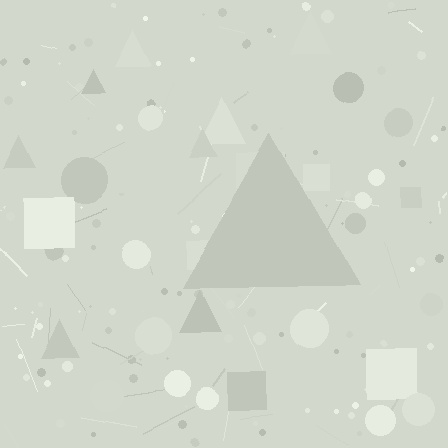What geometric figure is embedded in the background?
A triangle is embedded in the background.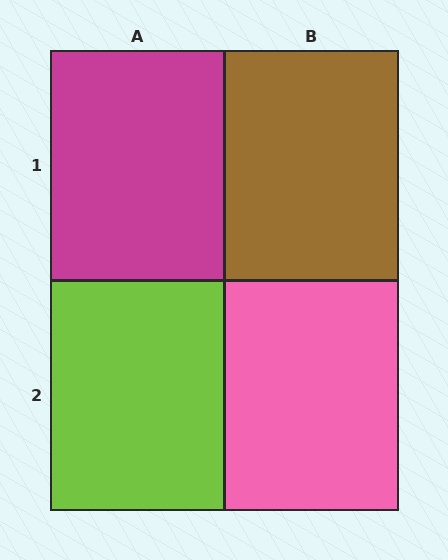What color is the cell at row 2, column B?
Pink.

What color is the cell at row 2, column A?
Lime.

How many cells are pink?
1 cell is pink.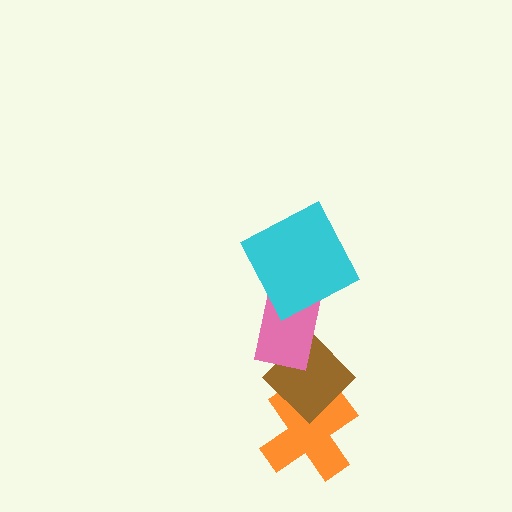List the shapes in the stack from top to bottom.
From top to bottom: the cyan square, the pink rectangle, the brown diamond, the orange cross.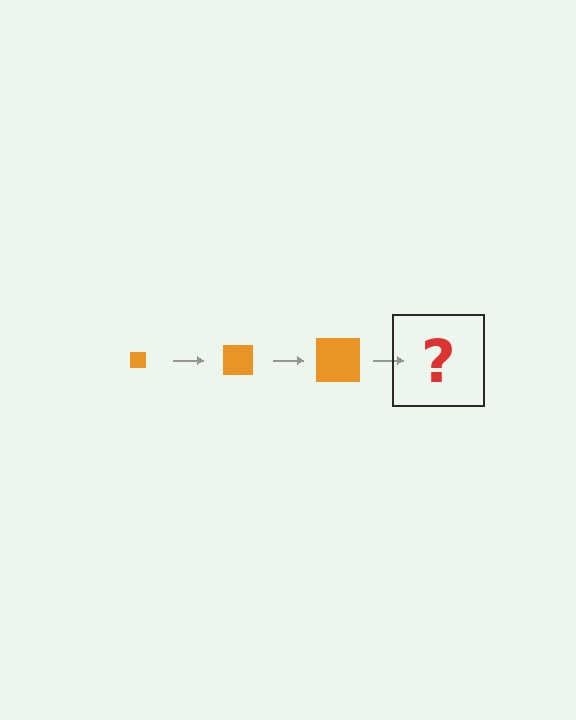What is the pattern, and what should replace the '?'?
The pattern is that the square gets progressively larger each step. The '?' should be an orange square, larger than the previous one.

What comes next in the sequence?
The next element should be an orange square, larger than the previous one.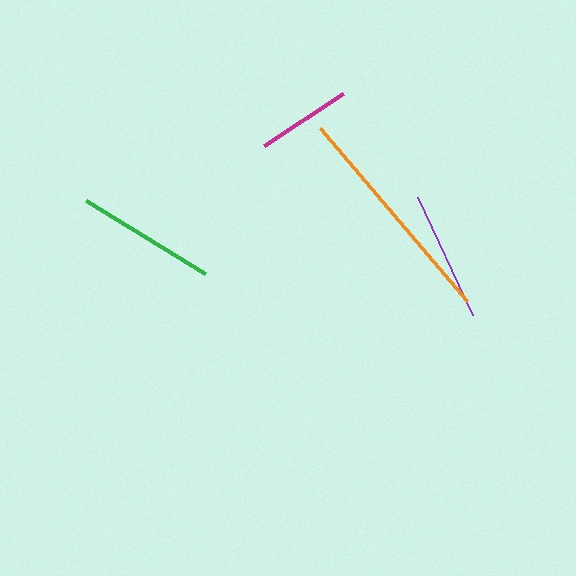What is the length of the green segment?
The green segment is approximately 140 pixels long.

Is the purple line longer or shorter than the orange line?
The orange line is longer than the purple line.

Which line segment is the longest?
The orange line is the longest at approximately 227 pixels.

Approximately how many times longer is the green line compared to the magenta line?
The green line is approximately 1.5 times the length of the magenta line.